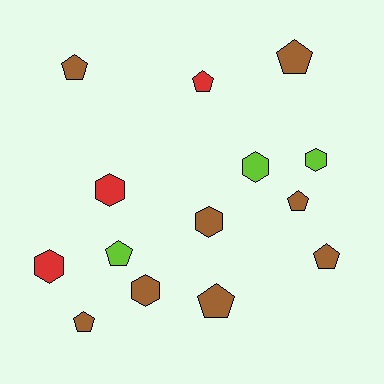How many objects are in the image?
There are 14 objects.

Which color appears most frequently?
Brown, with 8 objects.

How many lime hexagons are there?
There are 2 lime hexagons.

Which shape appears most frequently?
Pentagon, with 8 objects.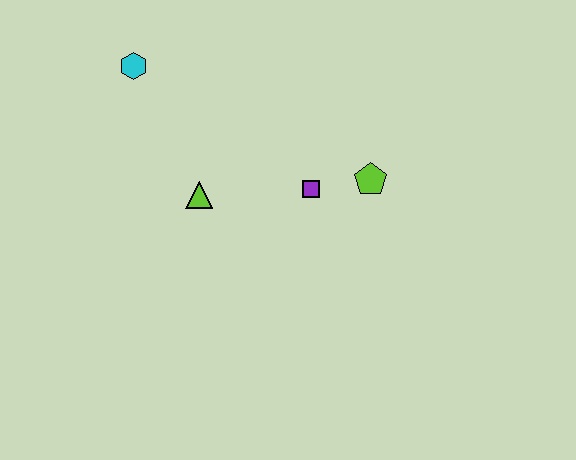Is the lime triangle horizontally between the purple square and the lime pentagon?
No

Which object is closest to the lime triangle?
The purple square is closest to the lime triangle.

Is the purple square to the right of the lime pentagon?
No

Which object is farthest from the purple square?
The cyan hexagon is farthest from the purple square.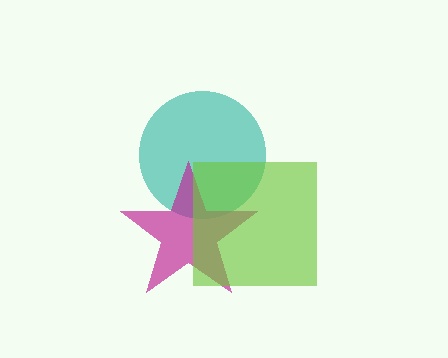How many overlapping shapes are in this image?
There are 3 overlapping shapes in the image.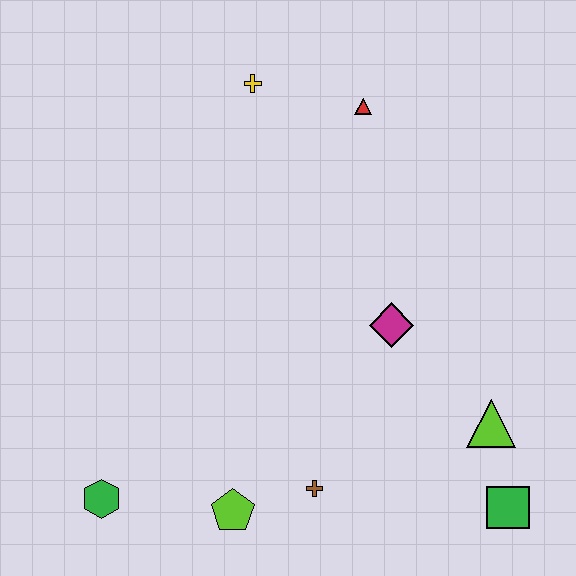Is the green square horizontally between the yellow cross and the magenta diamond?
No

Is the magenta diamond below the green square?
No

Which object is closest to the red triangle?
The yellow cross is closest to the red triangle.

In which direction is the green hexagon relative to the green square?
The green hexagon is to the left of the green square.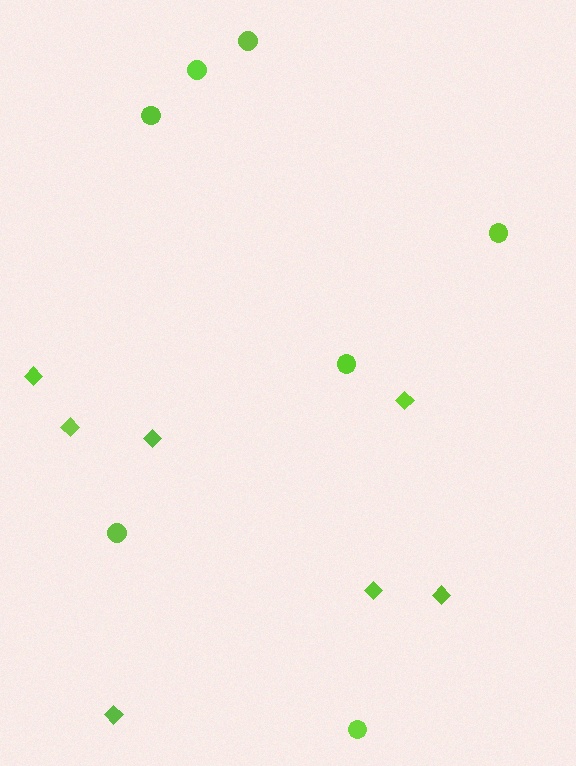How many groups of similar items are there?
There are 2 groups: one group of circles (7) and one group of diamonds (7).